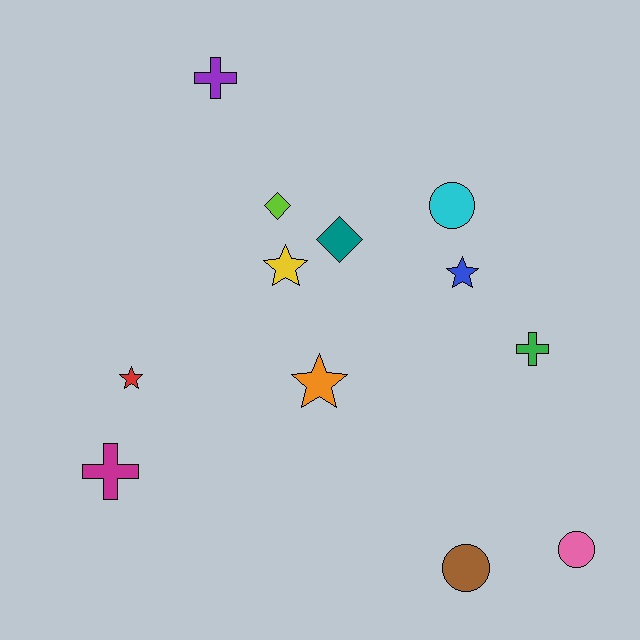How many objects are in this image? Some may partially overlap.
There are 12 objects.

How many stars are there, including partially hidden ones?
There are 4 stars.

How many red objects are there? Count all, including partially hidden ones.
There is 1 red object.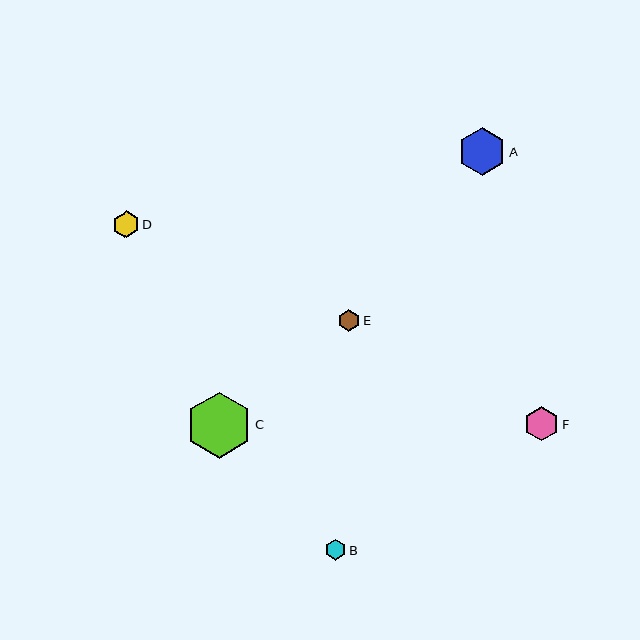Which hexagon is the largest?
Hexagon C is the largest with a size of approximately 66 pixels.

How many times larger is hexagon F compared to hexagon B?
Hexagon F is approximately 1.7 times the size of hexagon B.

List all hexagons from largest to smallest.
From largest to smallest: C, A, F, D, E, B.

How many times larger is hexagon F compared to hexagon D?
Hexagon F is approximately 1.3 times the size of hexagon D.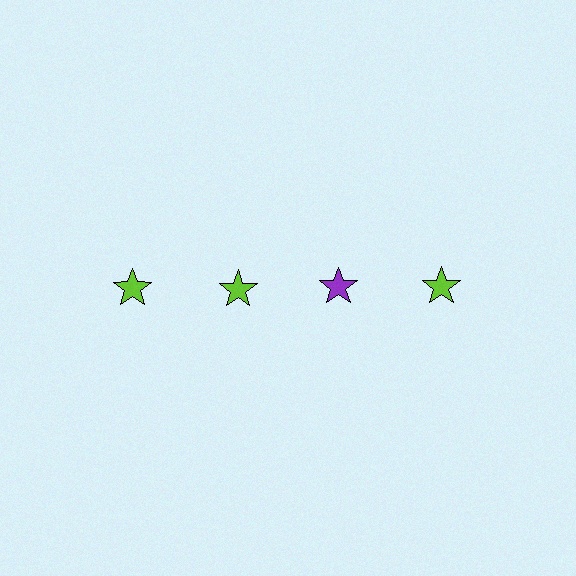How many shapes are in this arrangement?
There are 4 shapes arranged in a grid pattern.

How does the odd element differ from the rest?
It has a different color: purple instead of lime.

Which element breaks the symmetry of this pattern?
The purple star in the top row, center column breaks the symmetry. All other shapes are lime stars.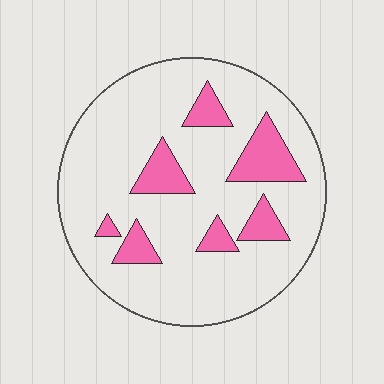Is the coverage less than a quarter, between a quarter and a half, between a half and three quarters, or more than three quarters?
Less than a quarter.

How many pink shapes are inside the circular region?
7.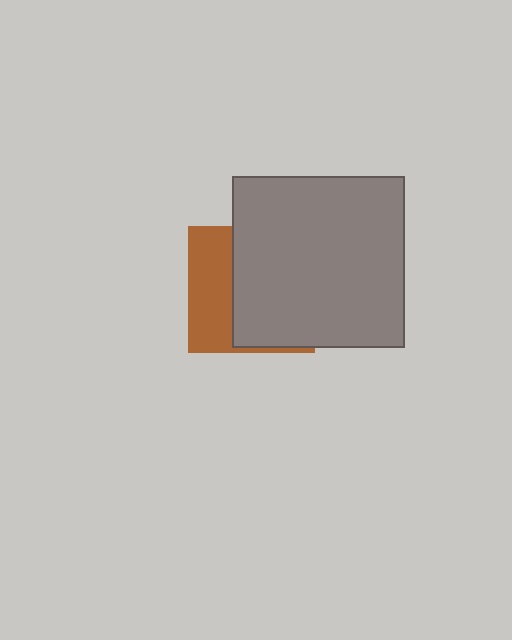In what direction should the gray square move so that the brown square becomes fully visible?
The gray square should move right. That is the shortest direction to clear the overlap and leave the brown square fully visible.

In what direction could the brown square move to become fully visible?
The brown square could move left. That would shift it out from behind the gray square entirely.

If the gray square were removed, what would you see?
You would see the complete brown square.